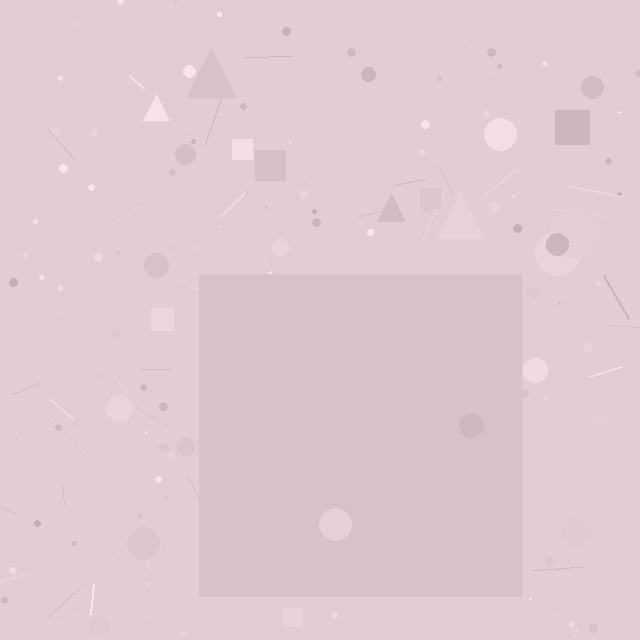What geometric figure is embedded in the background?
A square is embedded in the background.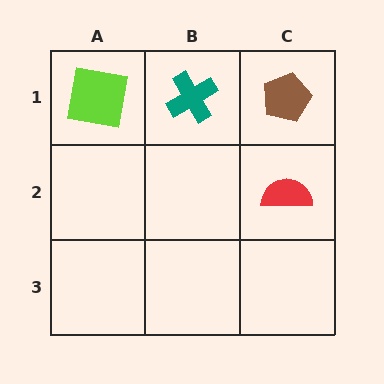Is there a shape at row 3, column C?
No, that cell is empty.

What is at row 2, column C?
A red semicircle.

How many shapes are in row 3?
0 shapes.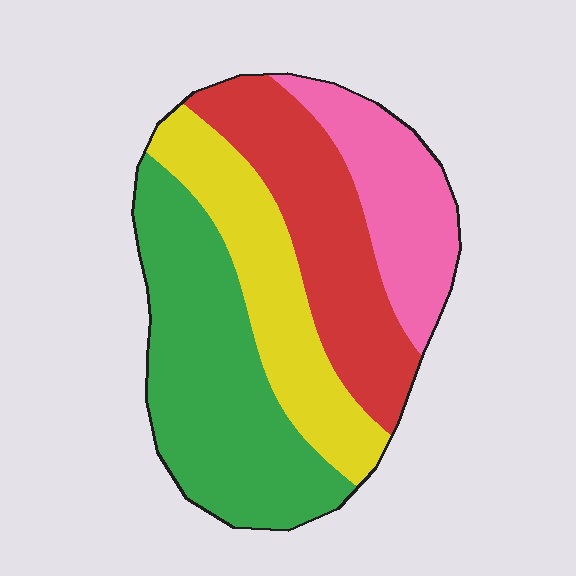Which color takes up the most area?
Green, at roughly 35%.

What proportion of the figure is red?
Red takes up between a sixth and a third of the figure.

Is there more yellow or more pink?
Yellow.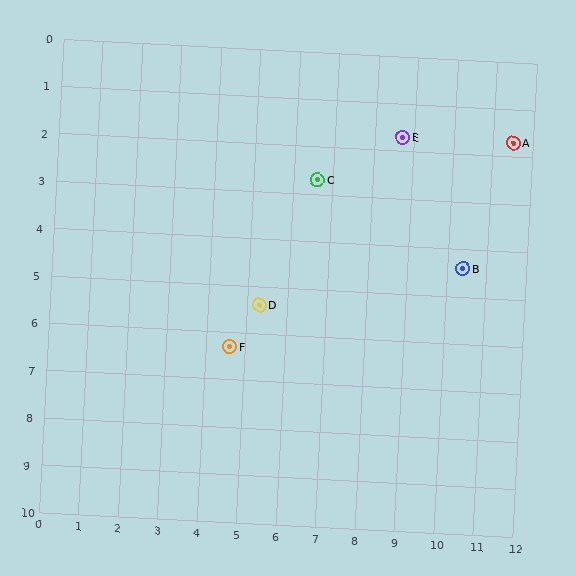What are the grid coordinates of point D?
Point D is at approximately (5.3, 5.4).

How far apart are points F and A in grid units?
Points F and A are about 8.3 grid units apart.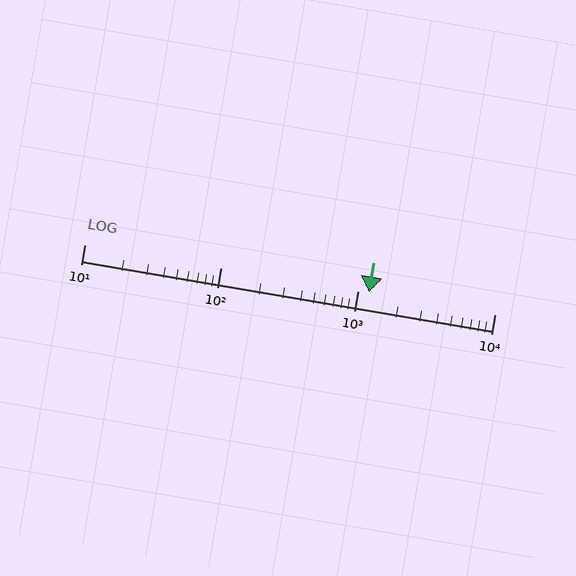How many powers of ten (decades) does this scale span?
The scale spans 3 decades, from 10 to 10000.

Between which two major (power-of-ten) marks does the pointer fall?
The pointer is between 1000 and 10000.